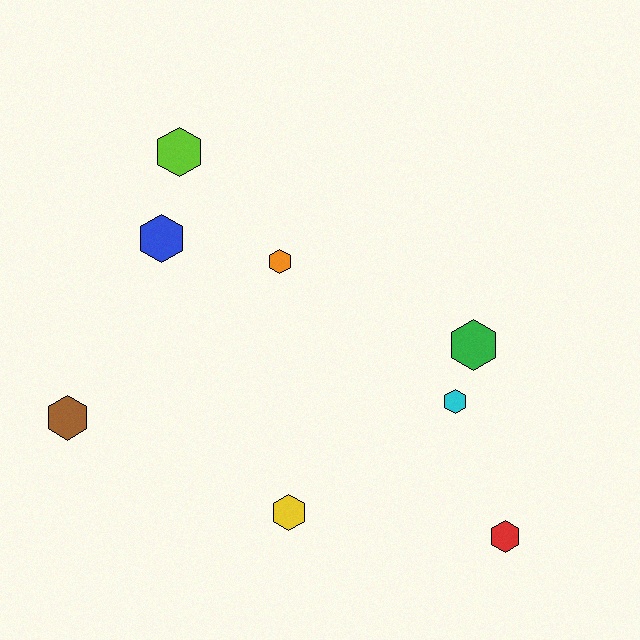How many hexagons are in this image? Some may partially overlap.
There are 8 hexagons.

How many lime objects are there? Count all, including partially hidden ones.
There is 1 lime object.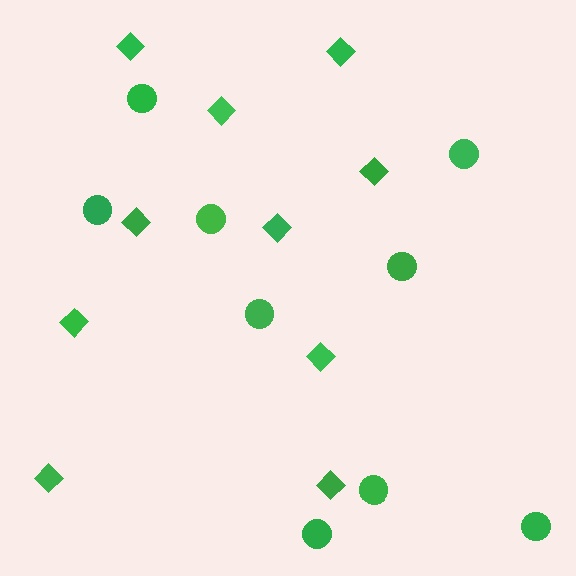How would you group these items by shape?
There are 2 groups: one group of circles (9) and one group of diamonds (10).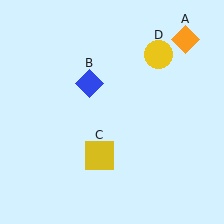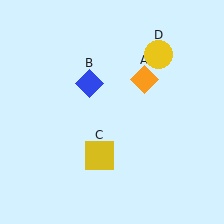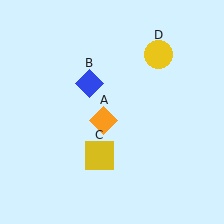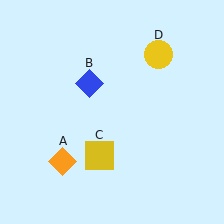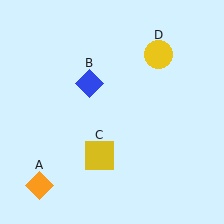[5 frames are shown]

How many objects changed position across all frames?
1 object changed position: orange diamond (object A).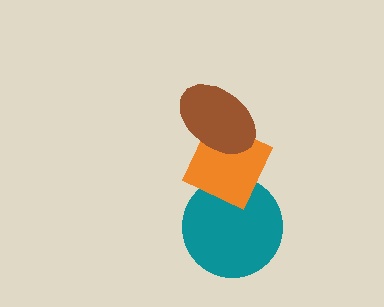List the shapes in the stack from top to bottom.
From top to bottom: the brown ellipse, the orange diamond, the teal circle.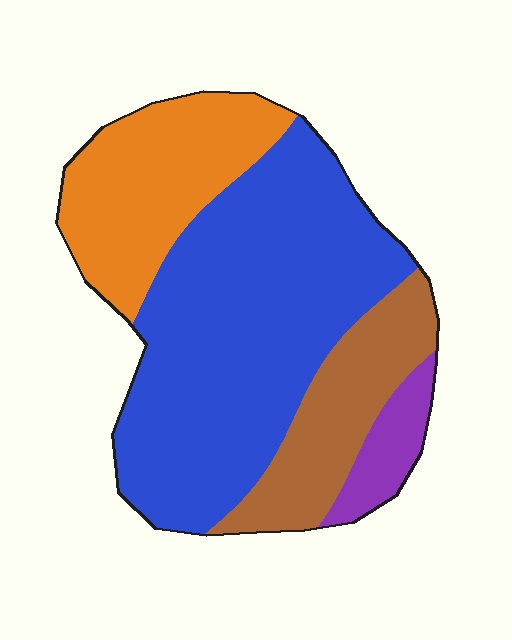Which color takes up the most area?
Blue, at roughly 55%.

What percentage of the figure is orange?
Orange takes up about one quarter (1/4) of the figure.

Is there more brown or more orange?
Orange.